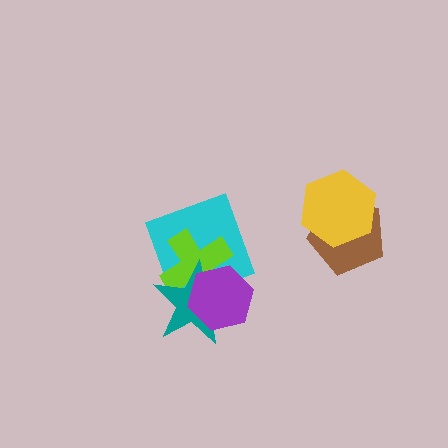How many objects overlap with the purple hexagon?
3 objects overlap with the purple hexagon.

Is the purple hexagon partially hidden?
No, no other shape covers it.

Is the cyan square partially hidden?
Yes, it is partially covered by another shape.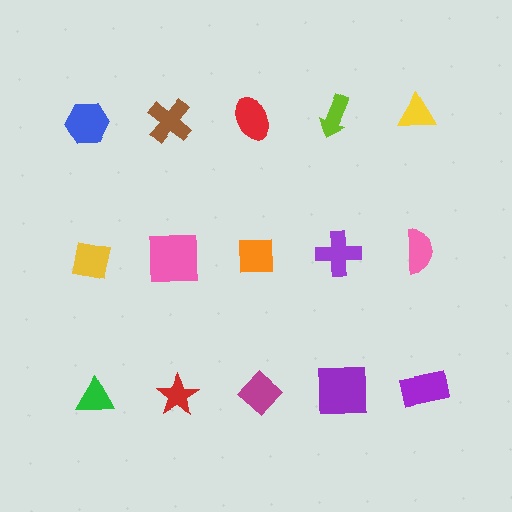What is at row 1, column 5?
A yellow triangle.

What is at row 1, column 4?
A lime arrow.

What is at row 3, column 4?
A purple square.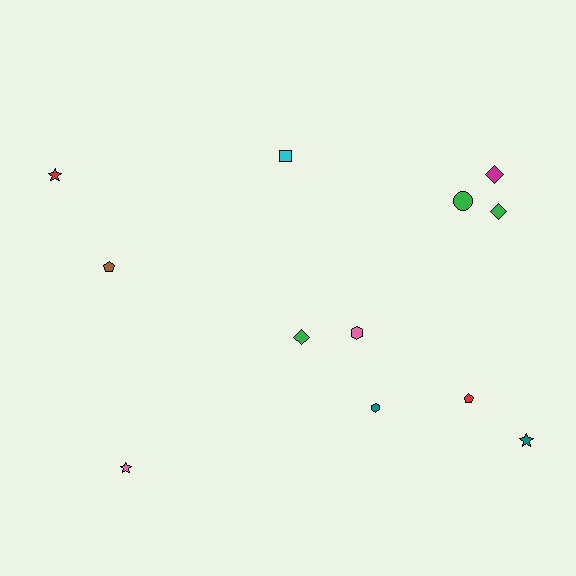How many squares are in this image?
There is 1 square.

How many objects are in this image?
There are 12 objects.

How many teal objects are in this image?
There are 2 teal objects.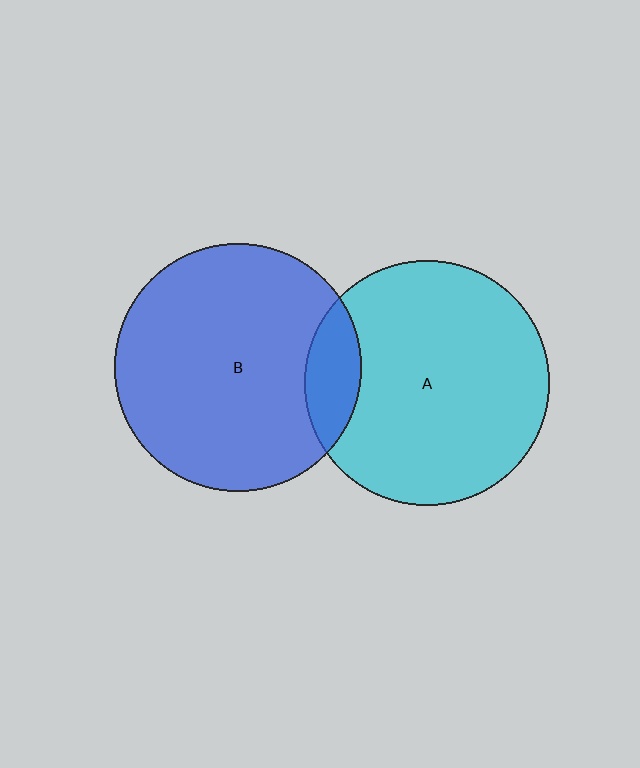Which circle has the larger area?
Circle B (blue).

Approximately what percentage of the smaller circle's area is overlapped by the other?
Approximately 15%.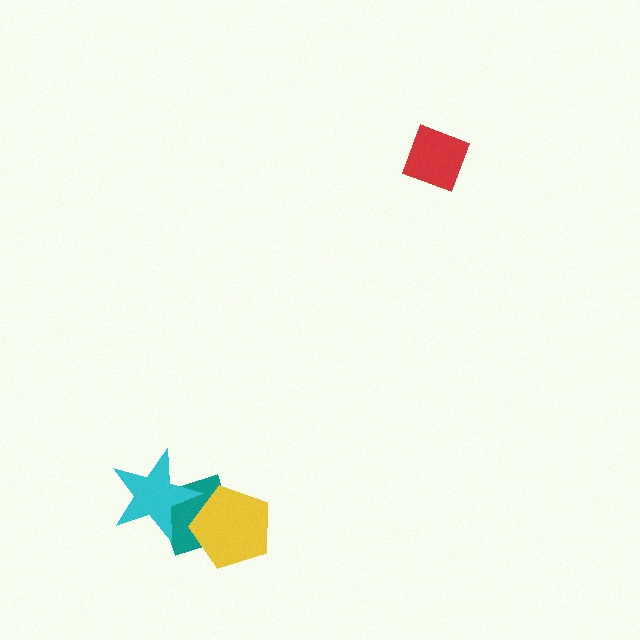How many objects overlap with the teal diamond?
2 objects overlap with the teal diamond.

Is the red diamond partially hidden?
No, no other shape covers it.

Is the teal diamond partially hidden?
Yes, it is partially covered by another shape.